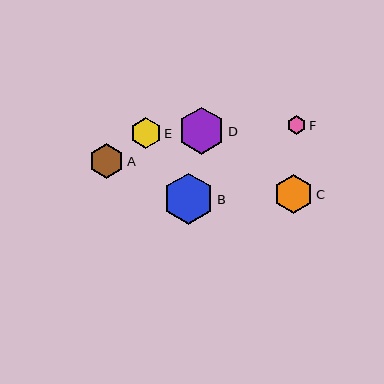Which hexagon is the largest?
Hexagon B is the largest with a size of approximately 52 pixels.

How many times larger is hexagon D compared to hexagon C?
Hexagon D is approximately 1.2 times the size of hexagon C.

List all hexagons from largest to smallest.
From largest to smallest: B, D, C, A, E, F.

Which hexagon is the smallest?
Hexagon F is the smallest with a size of approximately 19 pixels.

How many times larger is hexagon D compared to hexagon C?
Hexagon D is approximately 1.2 times the size of hexagon C.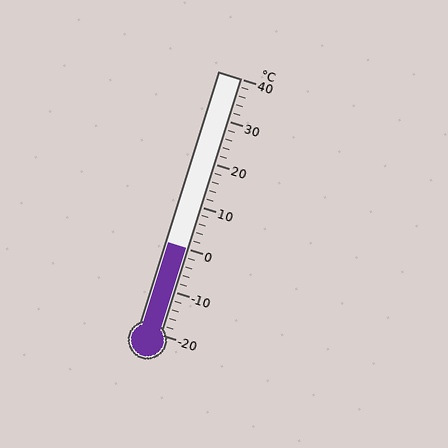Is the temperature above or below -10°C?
The temperature is above -10°C.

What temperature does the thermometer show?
The thermometer shows approximately 0°C.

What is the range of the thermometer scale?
The thermometer scale ranges from -20°C to 40°C.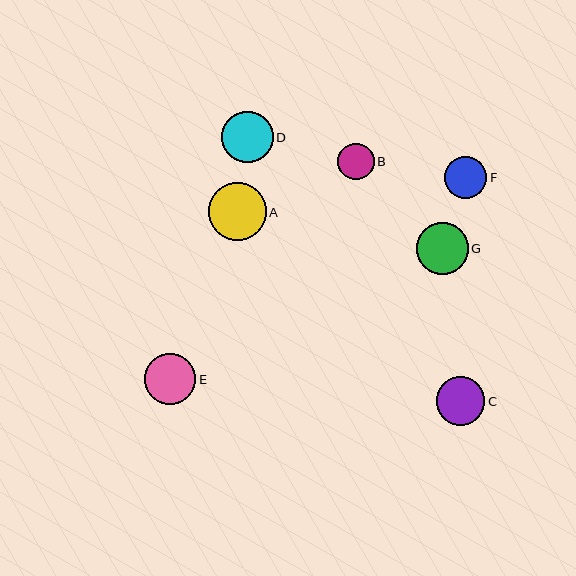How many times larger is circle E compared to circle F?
Circle E is approximately 1.2 times the size of circle F.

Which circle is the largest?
Circle A is the largest with a size of approximately 58 pixels.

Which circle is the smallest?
Circle B is the smallest with a size of approximately 36 pixels.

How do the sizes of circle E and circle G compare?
Circle E and circle G are approximately the same size.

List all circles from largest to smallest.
From largest to smallest: A, D, E, G, C, F, B.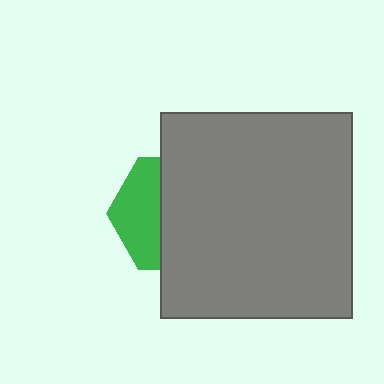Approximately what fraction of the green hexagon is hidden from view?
Roughly 62% of the green hexagon is hidden behind the gray rectangle.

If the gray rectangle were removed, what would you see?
You would see the complete green hexagon.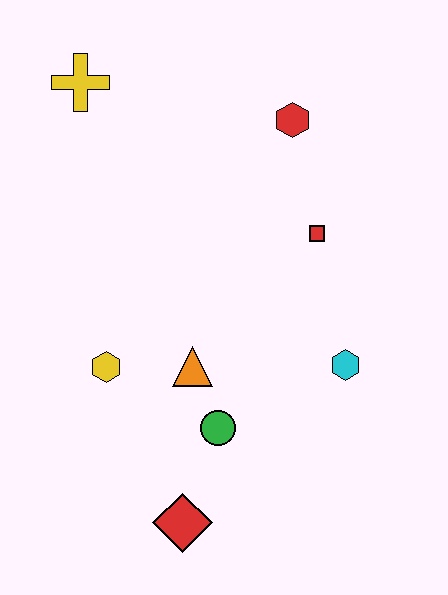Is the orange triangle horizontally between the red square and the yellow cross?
Yes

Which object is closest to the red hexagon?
The red square is closest to the red hexagon.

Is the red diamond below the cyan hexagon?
Yes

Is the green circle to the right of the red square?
No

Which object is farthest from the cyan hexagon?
The yellow cross is farthest from the cyan hexagon.